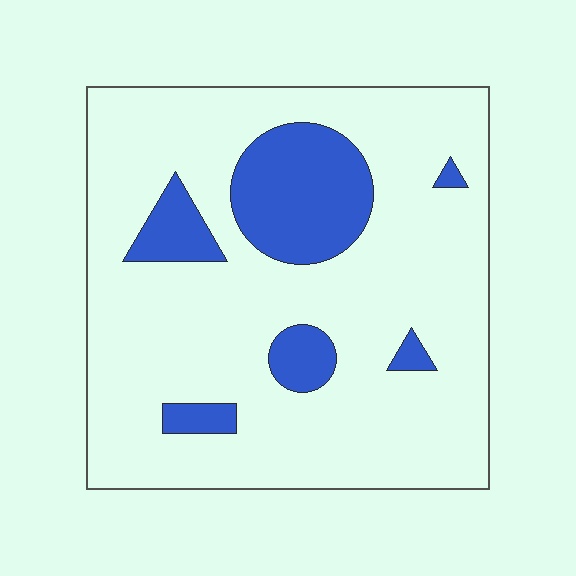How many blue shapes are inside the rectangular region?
6.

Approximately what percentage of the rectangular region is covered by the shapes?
Approximately 20%.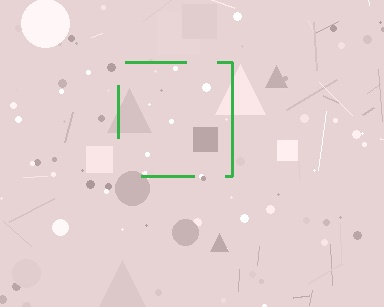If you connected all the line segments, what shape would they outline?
They would outline a square.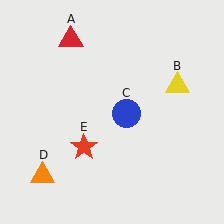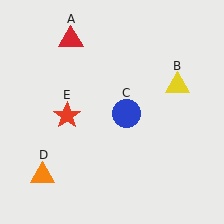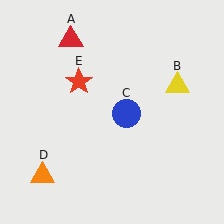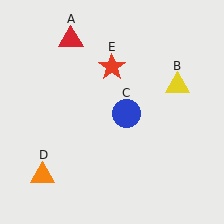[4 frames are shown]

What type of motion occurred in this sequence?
The red star (object E) rotated clockwise around the center of the scene.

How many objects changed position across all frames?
1 object changed position: red star (object E).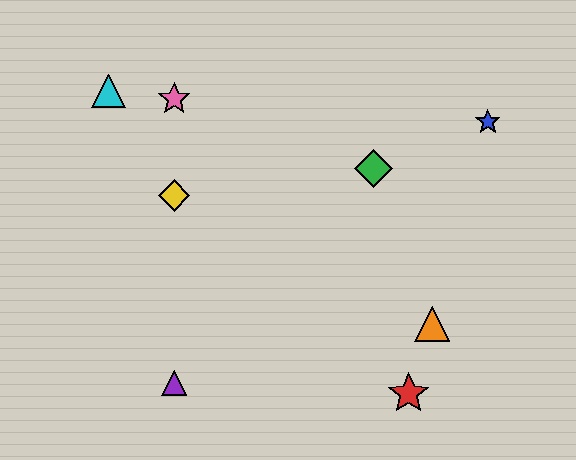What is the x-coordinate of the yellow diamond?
The yellow diamond is at x≈174.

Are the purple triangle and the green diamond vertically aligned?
No, the purple triangle is at x≈174 and the green diamond is at x≈374.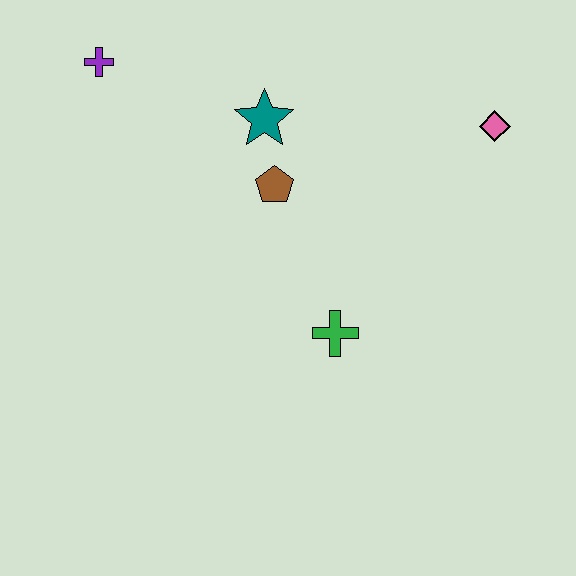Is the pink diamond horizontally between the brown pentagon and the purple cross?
No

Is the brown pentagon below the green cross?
No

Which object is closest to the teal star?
The brown pentagon is closest to the teal star.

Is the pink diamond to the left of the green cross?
No